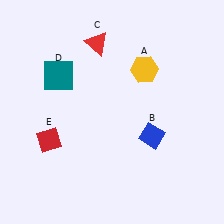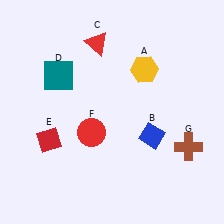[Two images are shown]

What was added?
A red circle (F), a brown cross (G) were added in Image 2.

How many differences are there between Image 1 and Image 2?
There are 2 differences between the two images.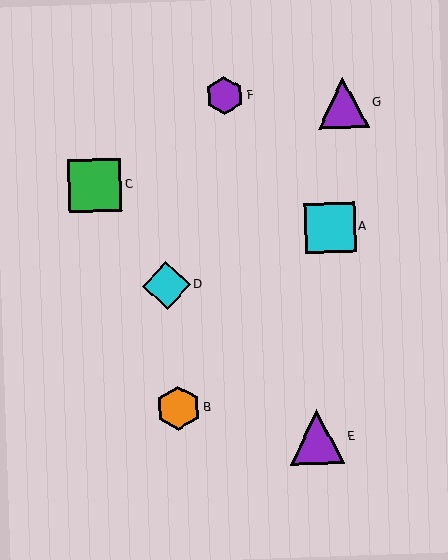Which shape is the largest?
The purple triangle (labeled E) is the largest.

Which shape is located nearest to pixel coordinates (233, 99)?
The purple hexagon (labeled F) at (224, 95) is nearest to that location.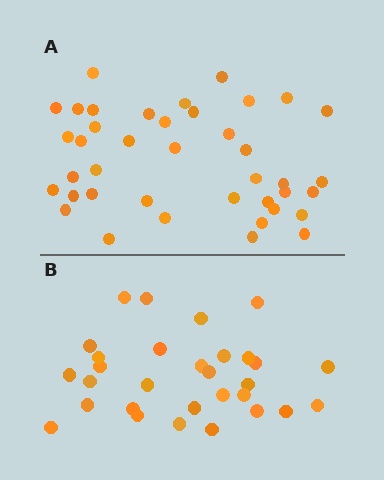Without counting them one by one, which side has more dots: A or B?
Region A (the top region) has more dots.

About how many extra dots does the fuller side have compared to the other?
Region A has roughly 10 or so more dots than region B.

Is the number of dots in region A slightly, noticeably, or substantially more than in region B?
Region A has noticeably more, but not dramatically so. The ratio is roughly 1.3 to 1.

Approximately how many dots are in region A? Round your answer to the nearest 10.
About 40 dots.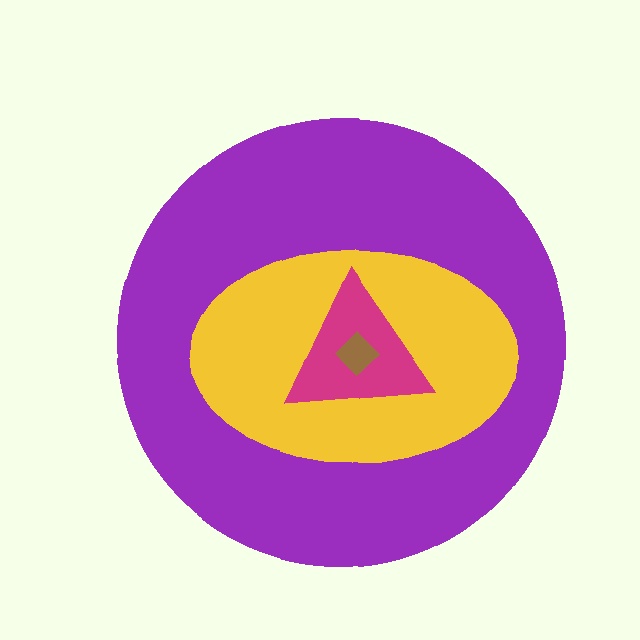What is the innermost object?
The brown diamond.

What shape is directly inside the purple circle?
The yellow ellipse.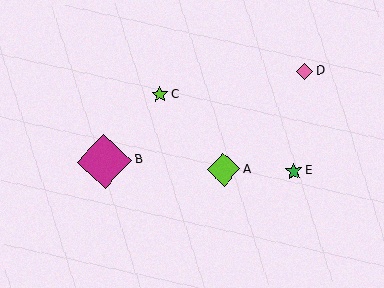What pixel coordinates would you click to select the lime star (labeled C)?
Click at (160, 95) to select the lime star C.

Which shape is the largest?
The magenta diamond (labeled B) is the largest.